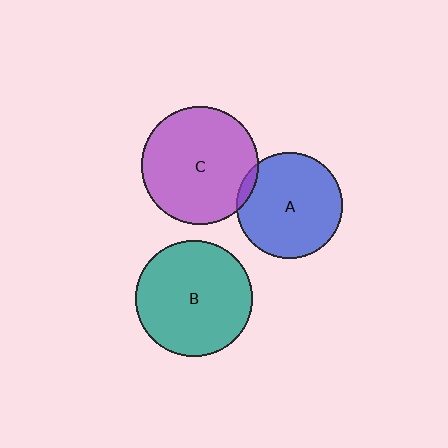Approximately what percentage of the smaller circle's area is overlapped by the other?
Approximately 5%.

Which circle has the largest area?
Circle C (purple).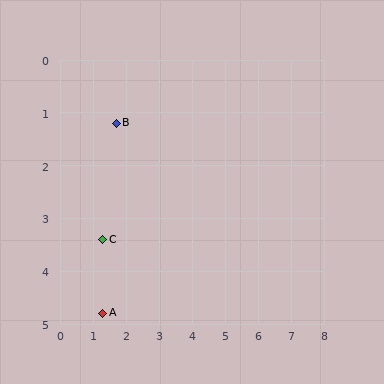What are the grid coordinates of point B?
Point B is at approximately (1.7, 1.2).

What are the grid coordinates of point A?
Point A is at approximately (1.3, 4.8).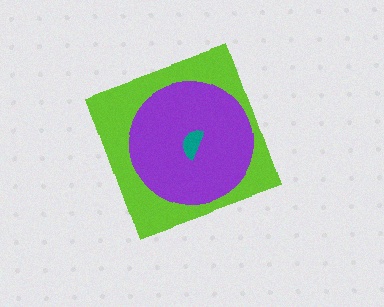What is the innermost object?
The teal semicircle.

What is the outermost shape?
The lime diamond.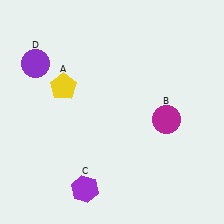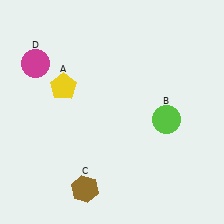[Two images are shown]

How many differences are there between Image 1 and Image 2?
There are 3 differences between the two images.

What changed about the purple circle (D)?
In Image 1, D is purple. In Image 2, it changed to magenta.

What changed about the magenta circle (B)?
In Image 1, B is magenta. In Image 2, it changed to lime.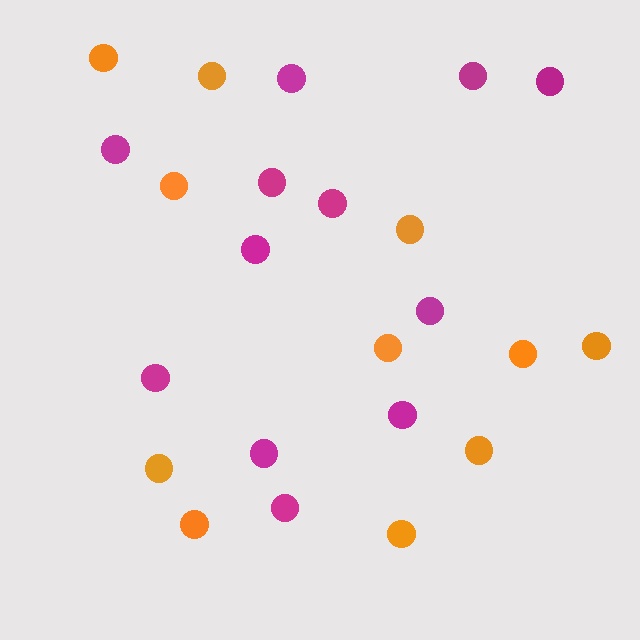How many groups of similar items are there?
There are 2 groups: one group of orange circles (11) and one group of magenta circles (12).